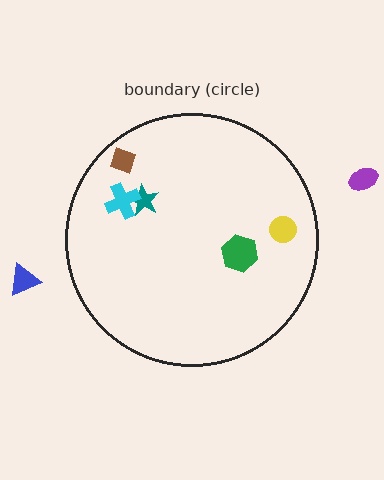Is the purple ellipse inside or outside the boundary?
Outside.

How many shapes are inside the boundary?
5 inside, 2 outside.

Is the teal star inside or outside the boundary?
Inside.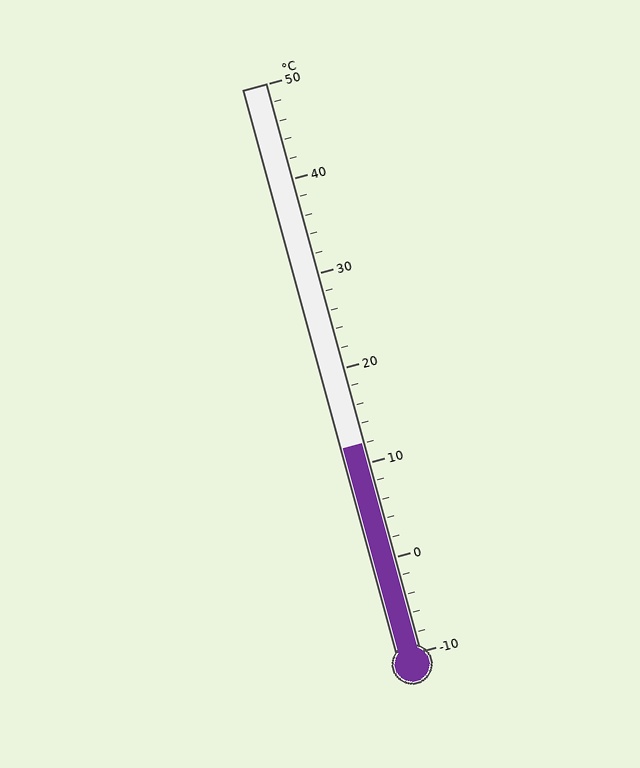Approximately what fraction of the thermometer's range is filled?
The thermometer is filled to approximately 35% of its range.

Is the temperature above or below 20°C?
The temperature is below 20°C.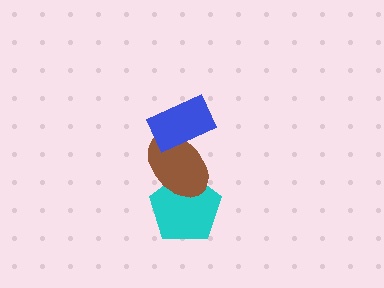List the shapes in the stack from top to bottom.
From top to bottom: the blue rectangle, the brown ellipse, the cyan pentagon.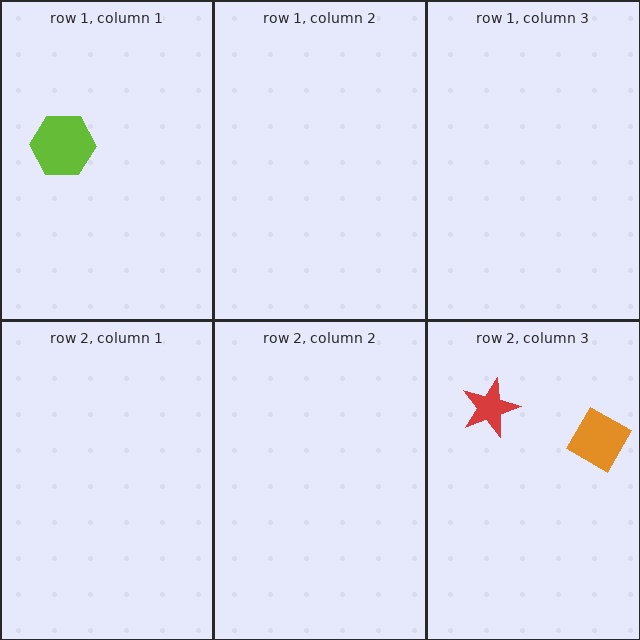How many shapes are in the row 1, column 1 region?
1.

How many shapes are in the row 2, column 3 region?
2.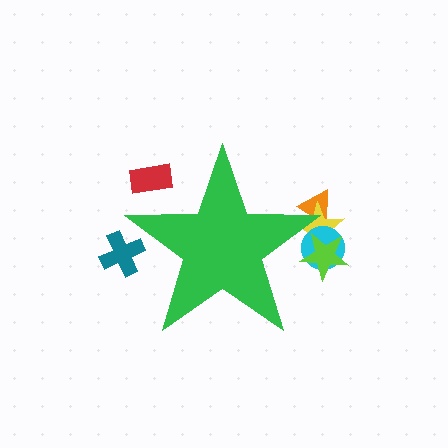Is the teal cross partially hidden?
Yes, the teal cross is partially hidden behind the green star.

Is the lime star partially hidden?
Yes, the lime star is partially hidden behind the green star.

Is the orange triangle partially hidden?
Yes, the orange triangle is partially hidden behind the green star.